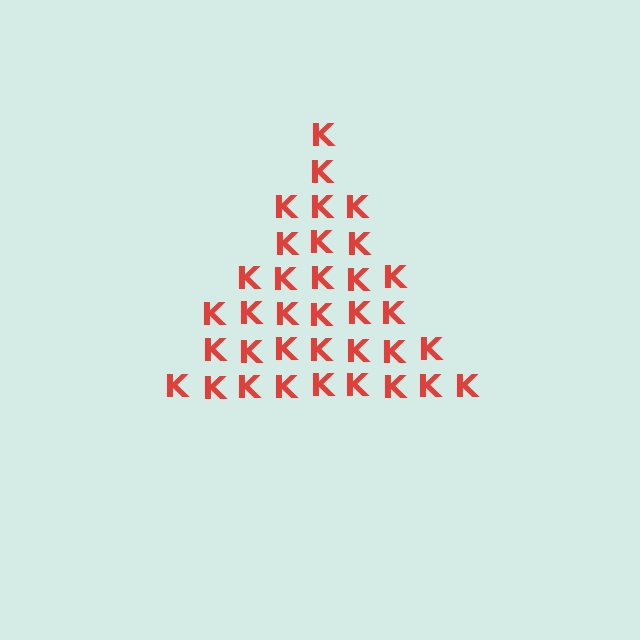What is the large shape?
The large shape is a triangle.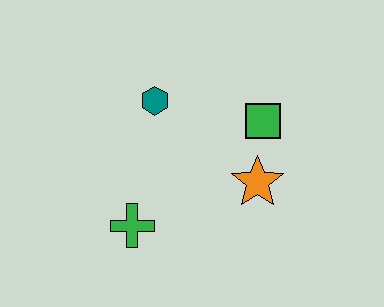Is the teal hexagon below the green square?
No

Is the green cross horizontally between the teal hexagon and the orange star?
No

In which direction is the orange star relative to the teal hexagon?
The orange star is to the right of the teal hexagon.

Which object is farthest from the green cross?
The green square is farthest from the green cross.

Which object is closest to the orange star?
The green square is closest to the orange star.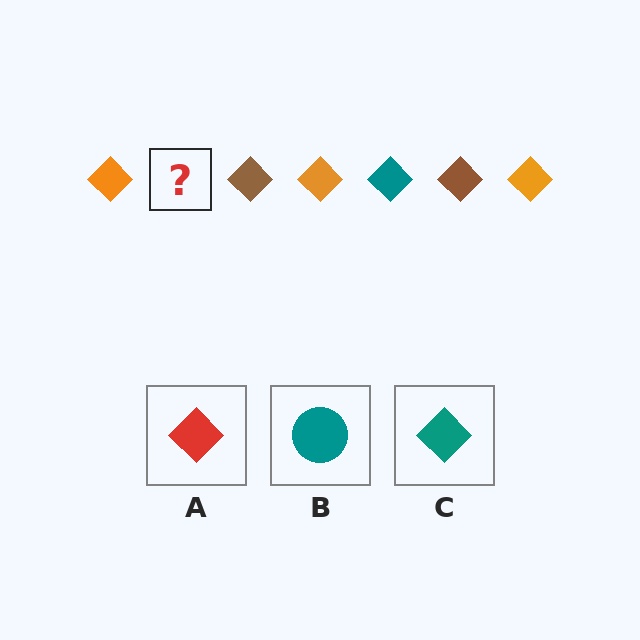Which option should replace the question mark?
Option C.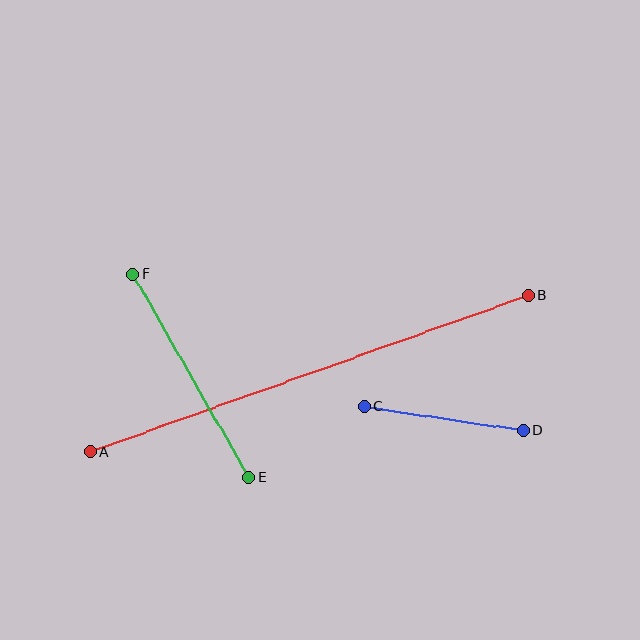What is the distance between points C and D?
The distance is approximately 160 pixels.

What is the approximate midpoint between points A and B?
The midpoint is at approximately (309, 374) pixels.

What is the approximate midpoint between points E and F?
The midpoint is at approximately (191, 376) pixels.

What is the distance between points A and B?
The distance is approximately 465 pixels.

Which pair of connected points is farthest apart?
Points A and B are farthest apart.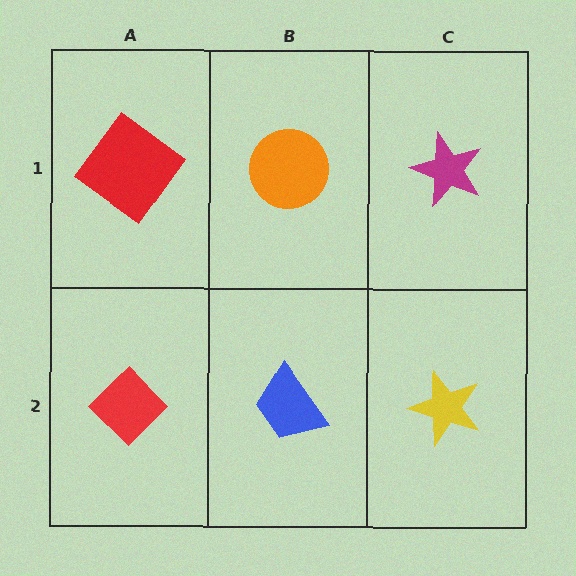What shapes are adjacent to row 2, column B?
An orange circle (row 1, column B), a red diamond (row 2, column A), a yellow star (row 2, column C).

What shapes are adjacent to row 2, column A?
A red diamond (row 1, column A), a blue trapezoid (row 2, column B).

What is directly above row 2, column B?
An orange circle.